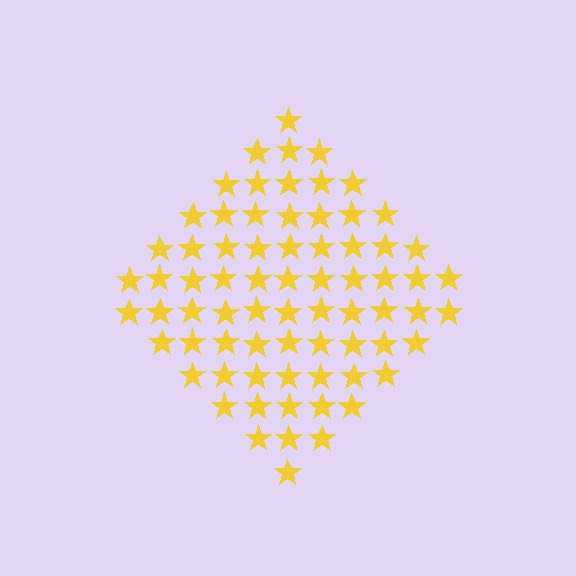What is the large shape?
The large shape is a diamond.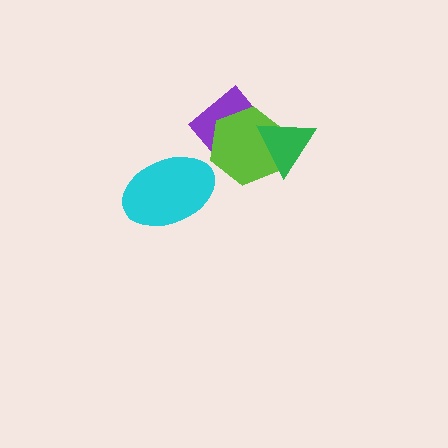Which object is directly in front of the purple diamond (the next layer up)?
The lime hexagon is directly in front of the purple diamond.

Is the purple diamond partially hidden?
Yes, it is partially covered by another shape.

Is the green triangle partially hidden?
No, no other shape covers it.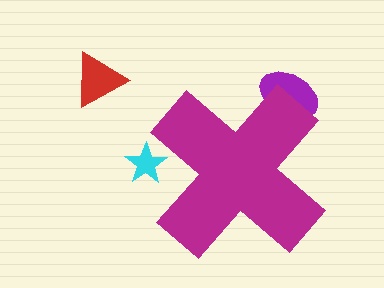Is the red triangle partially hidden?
No, the red triangle is fully visible.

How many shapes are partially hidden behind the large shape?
2 shapes are partially hidden.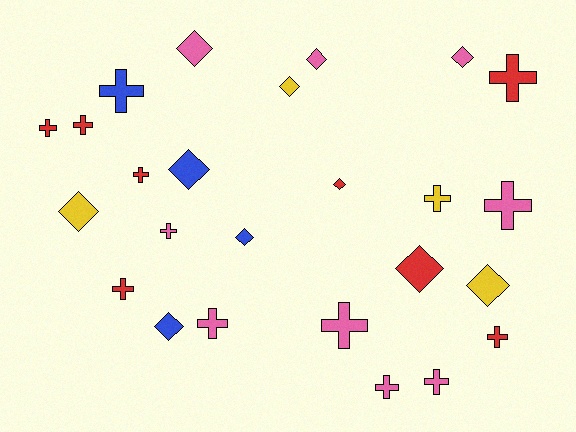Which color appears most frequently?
Pink, with 9 objects.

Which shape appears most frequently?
Cross, with 14 objects.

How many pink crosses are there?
There are 6 pink crosses.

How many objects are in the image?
There are 25 objects.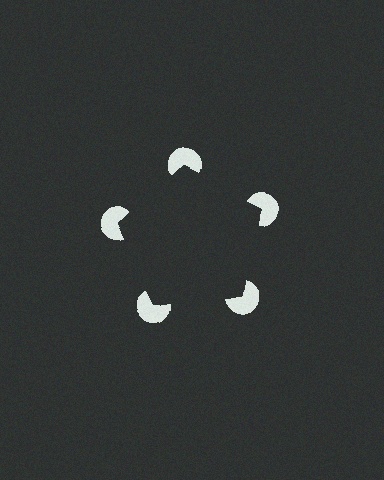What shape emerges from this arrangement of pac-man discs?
An illusory pentagon — its edges are inferred from the aligned wedge cuts in the pac-man discs, not physically drawn.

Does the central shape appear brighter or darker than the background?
It typically appears slightly darker than the background, even though no actual brightness change is drawn.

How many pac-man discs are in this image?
There are 5 — one at each vertex of the illusory pentagon.